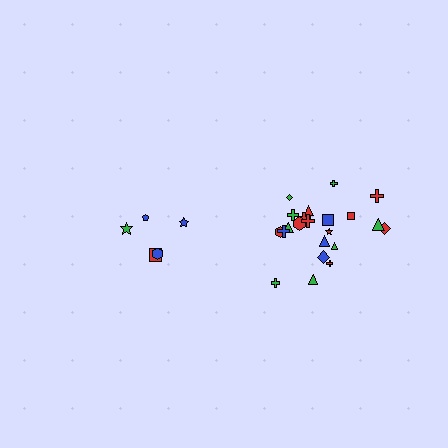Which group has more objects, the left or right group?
The right group.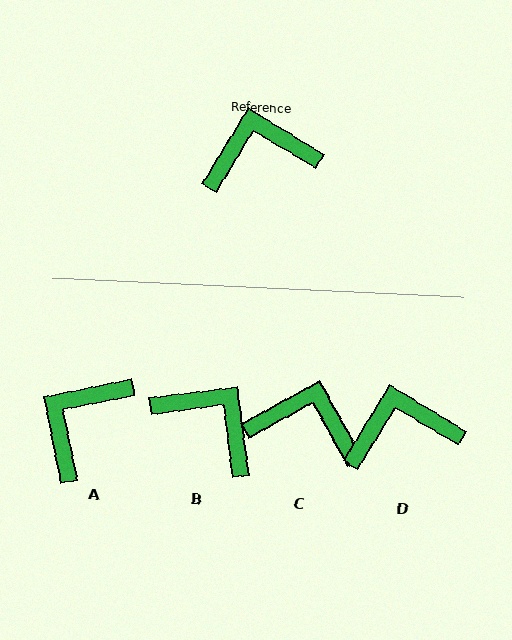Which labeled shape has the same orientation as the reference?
D.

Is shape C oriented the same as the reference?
No, it is off by about 30 degrees.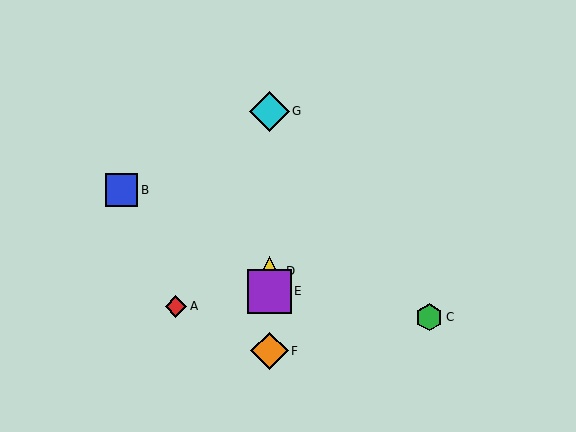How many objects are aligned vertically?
4 objects (D, E, F, G) are aligned vertically.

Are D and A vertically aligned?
No, D is at x≈269 and A is at x≈176.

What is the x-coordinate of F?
Object F is at x≈269.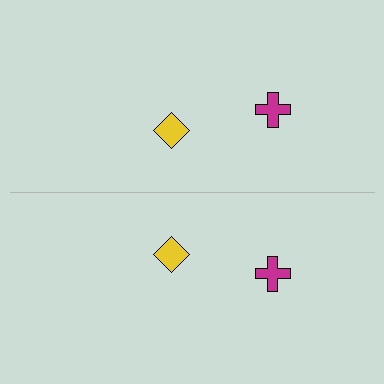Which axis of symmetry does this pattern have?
The pattern has a horizontal axis of symmetry running through the center of the image.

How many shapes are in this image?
There are 4 shapes in this image.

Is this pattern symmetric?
Yes, this pattern has bilateral (reflection) symmetry.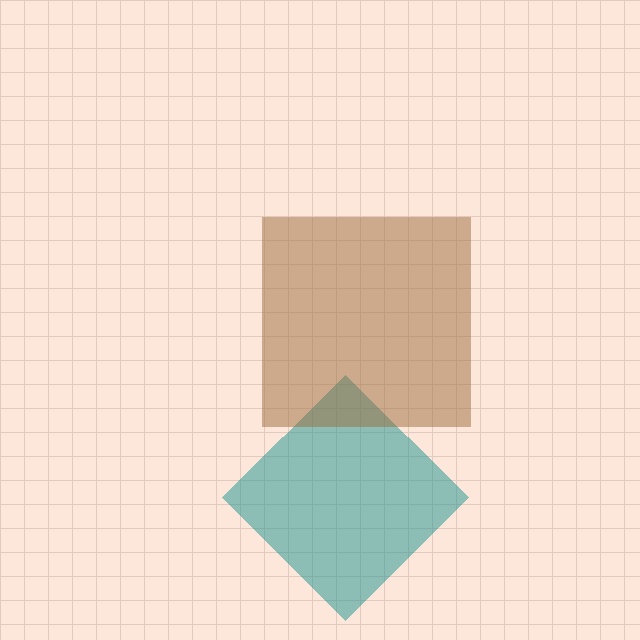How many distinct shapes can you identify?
There are 2 distinct shapes: a teal diamond, a brown square.